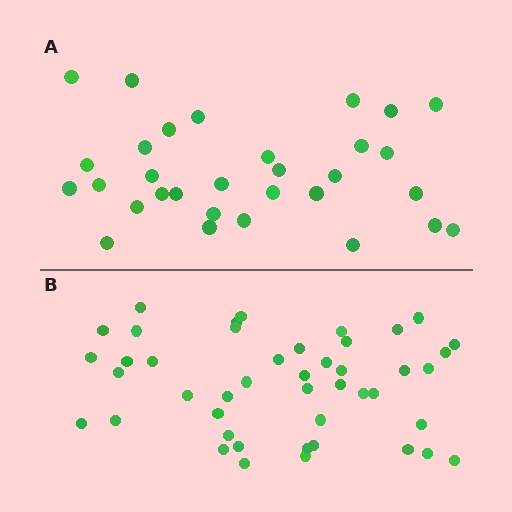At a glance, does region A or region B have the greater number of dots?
Region B (the bottom region) has more dots.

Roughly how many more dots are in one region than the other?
Region B has approximately 15 more dots than region A.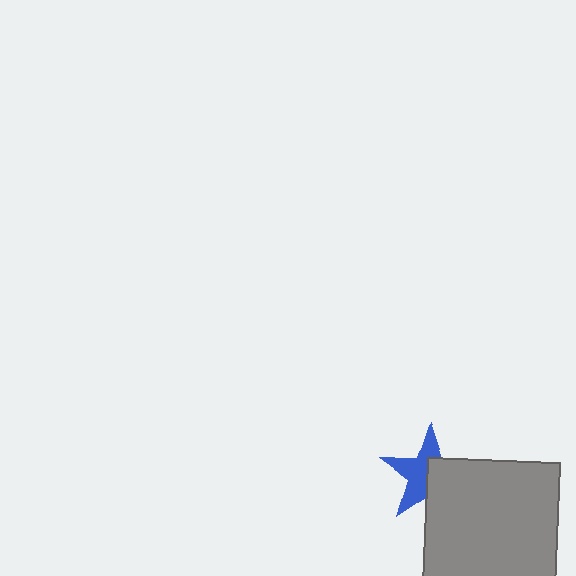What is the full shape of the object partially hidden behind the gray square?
The partially hidden object is a blue star.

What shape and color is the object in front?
The object in front is a gray square.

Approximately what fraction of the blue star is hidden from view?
Roughly 47% of the blue star is hidden behind the gray square.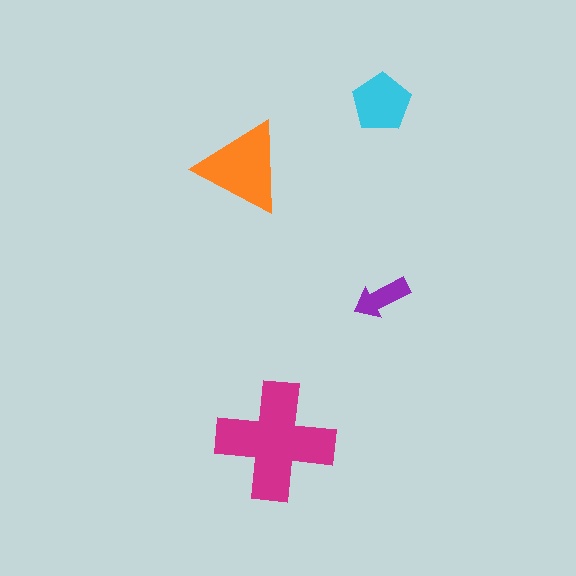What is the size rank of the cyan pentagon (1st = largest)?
3rd.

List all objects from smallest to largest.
The purple arrow, the cyan pentagon, the orange triangle, the magenta cross.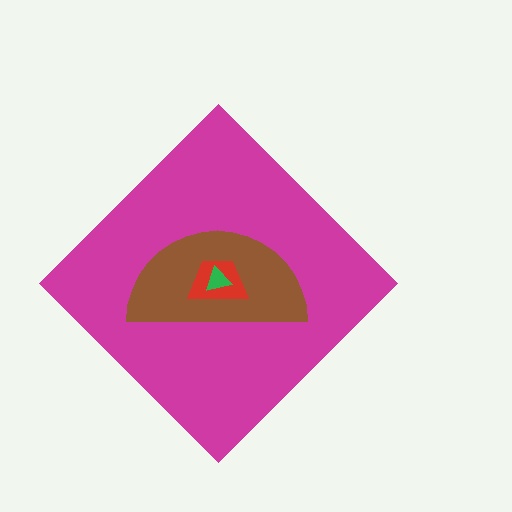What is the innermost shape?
The green triangle.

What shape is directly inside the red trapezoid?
The green triangle.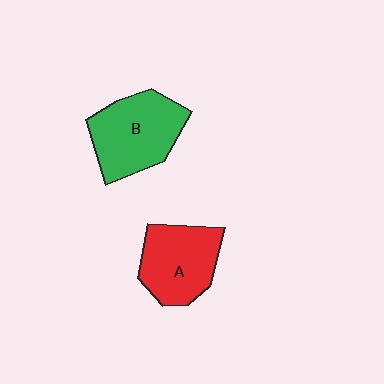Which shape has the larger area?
Shape B (green).